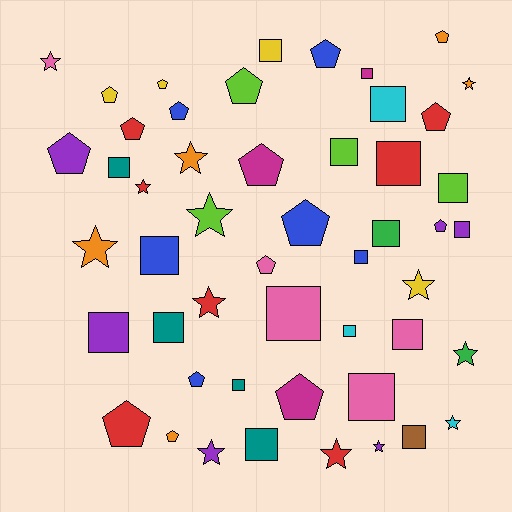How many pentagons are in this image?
There are 17 pentagons.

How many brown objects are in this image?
There is 1 brown object.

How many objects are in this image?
There are 50 objects.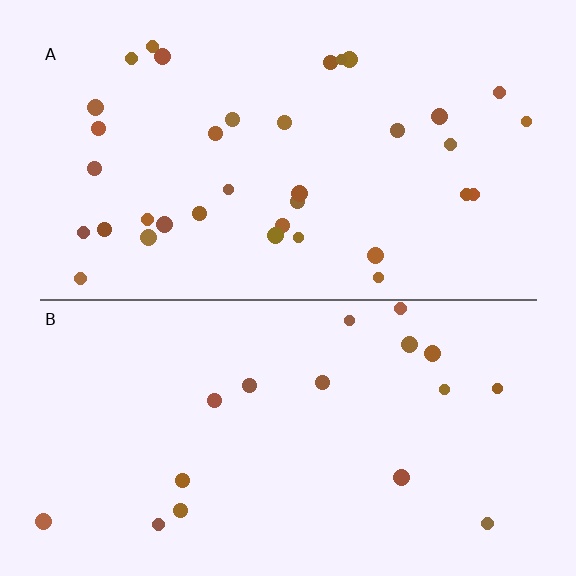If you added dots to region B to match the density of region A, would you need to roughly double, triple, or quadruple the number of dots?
Approximately double.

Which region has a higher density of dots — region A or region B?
A (the top).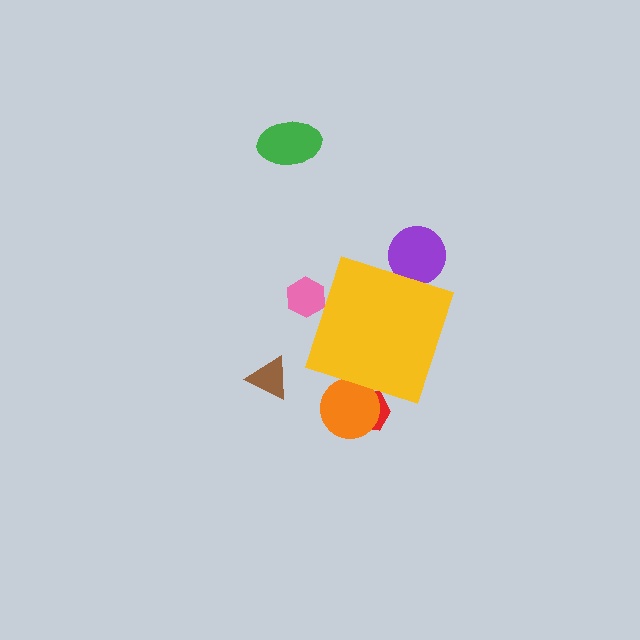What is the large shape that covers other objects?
A yellow diamond.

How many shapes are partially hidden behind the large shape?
4 shapes are partially hidden.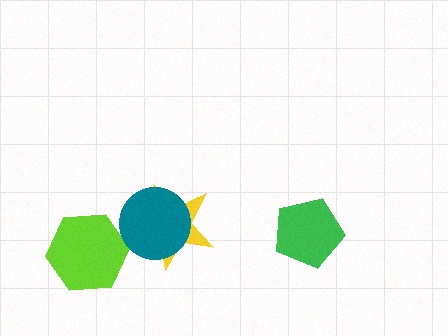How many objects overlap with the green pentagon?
0 objects overlap with the green pentagon.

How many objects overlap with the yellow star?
1 object overlaps with the yellow star.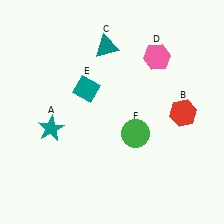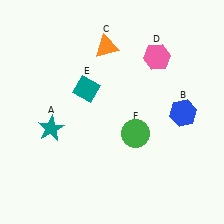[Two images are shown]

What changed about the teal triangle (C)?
In Image 1, C is teal. In Image 2, it changed to orange.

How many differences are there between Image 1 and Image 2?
There are 2 differences between the two images.